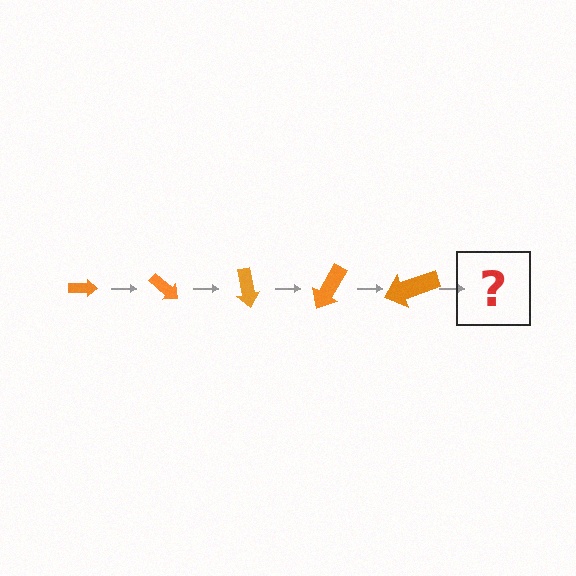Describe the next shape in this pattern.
It should be an arrow, larger than the previous one and rotated 200 degrees from the start.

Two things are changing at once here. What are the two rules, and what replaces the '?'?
The two rules are that the arrow grows larger each step and it rotates 40 degrees each step. The '?' should be an arrow, larger than the previous one and rotated 200 degrees from the start.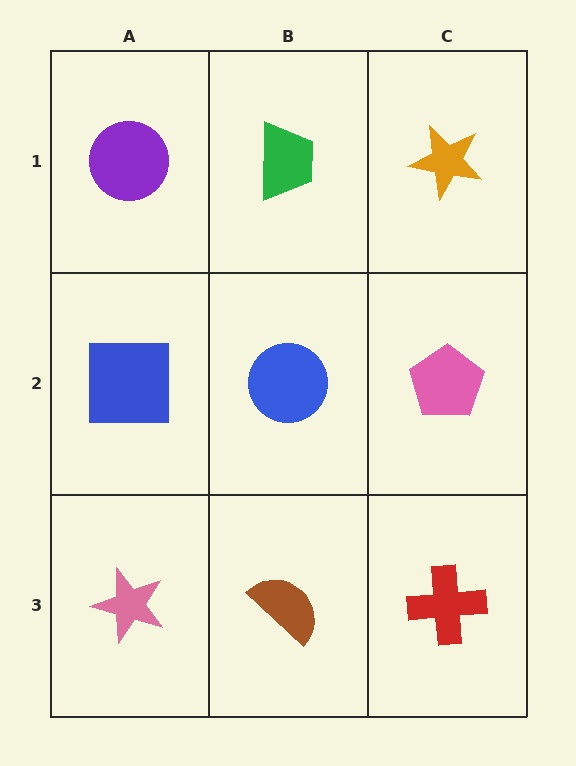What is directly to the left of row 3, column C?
A brown semicircle.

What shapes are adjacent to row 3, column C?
A pink pentagon (row 2, column C), a brown semicircle (row 3, column B).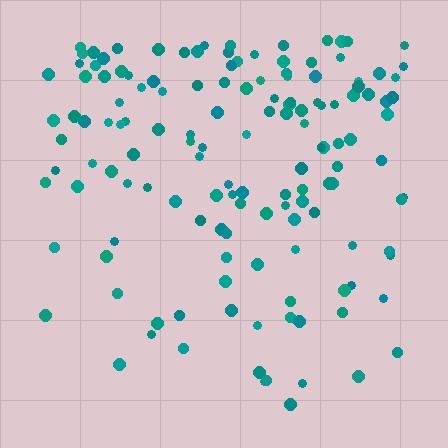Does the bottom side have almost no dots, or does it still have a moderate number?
Still a moderate number, just noticeably fewer than the top.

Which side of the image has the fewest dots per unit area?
The bottom.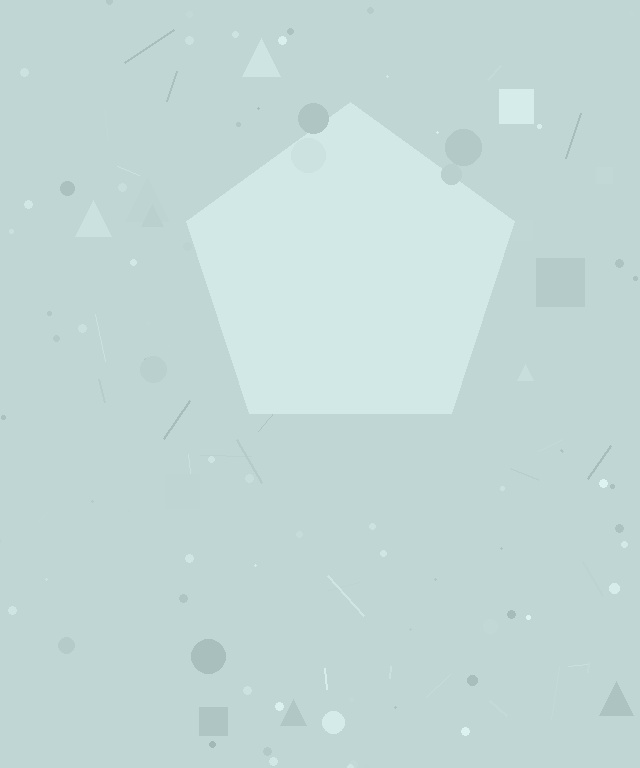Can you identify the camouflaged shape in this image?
The camouflaged shape is a pentagon.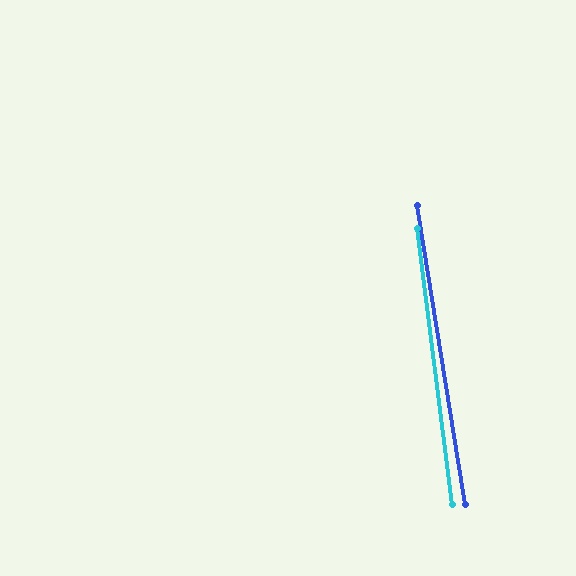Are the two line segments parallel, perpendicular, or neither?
Parallel — their directions differ by only 1.9°.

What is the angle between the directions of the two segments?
Approximately 2 degrees.